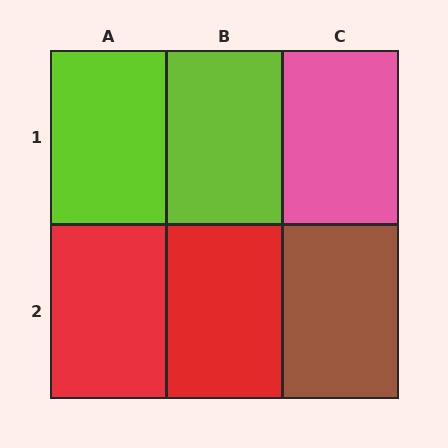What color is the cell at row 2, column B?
Red.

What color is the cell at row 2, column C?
Brown.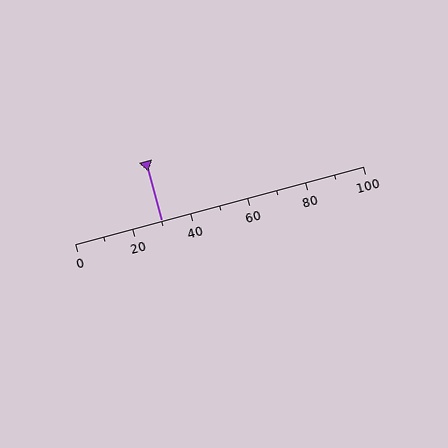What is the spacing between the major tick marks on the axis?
The major ticks are spaced 20 apart.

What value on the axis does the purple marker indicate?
The marker indicates approximately 30.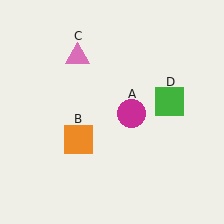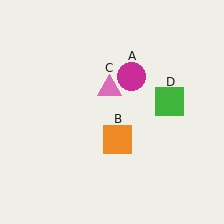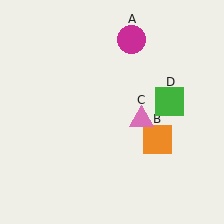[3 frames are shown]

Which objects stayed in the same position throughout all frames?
Green square (object D) remained stationary.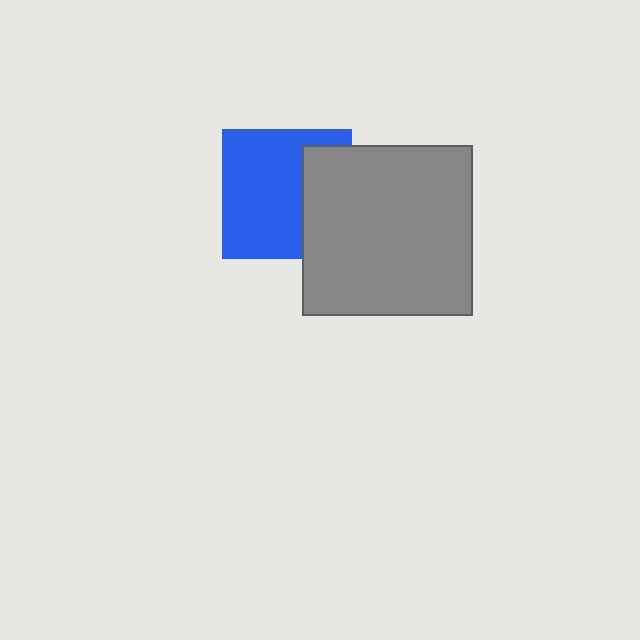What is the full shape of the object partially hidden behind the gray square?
The partially hidden object is a blue square.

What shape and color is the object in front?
The object in front is a gray square.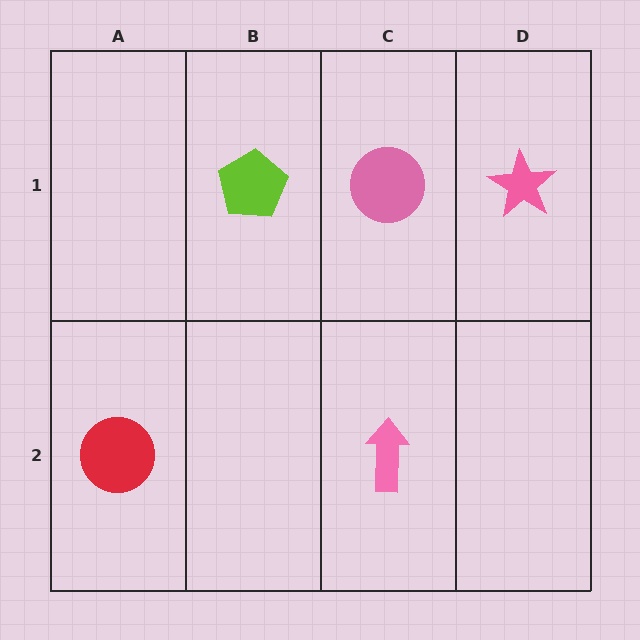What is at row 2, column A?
A red circle.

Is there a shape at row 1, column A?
No, that cell is empty.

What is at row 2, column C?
A pink arrow.